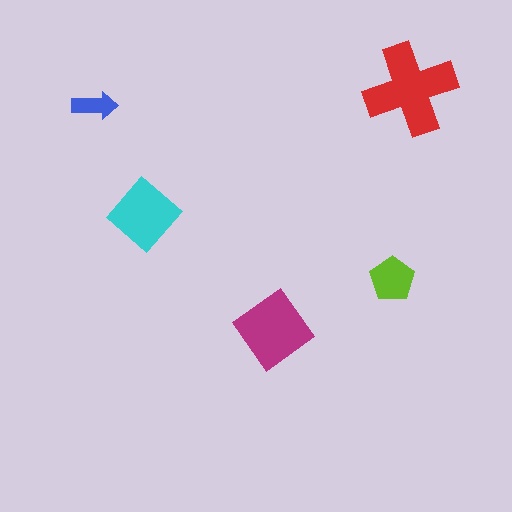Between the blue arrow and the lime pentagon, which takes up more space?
The lime pentagon.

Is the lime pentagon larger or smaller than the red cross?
Smaller.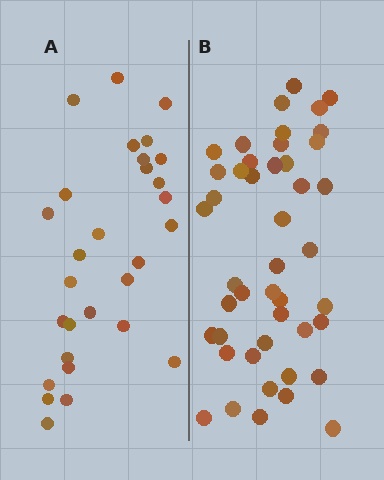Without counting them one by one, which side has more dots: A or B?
Region B (the right region) has more dots.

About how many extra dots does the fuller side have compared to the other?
Region B has approximately 15 more dots than region A.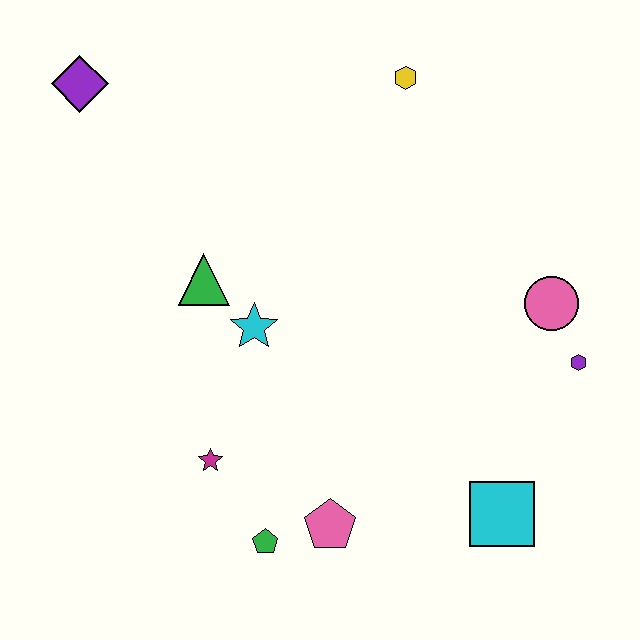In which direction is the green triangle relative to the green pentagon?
The green triangle is above the green pentagon.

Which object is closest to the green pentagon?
The pink pentagon is closest to the green pentagon.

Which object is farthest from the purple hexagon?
The purple diamond is farthest from the purple hexagon.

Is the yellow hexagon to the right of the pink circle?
No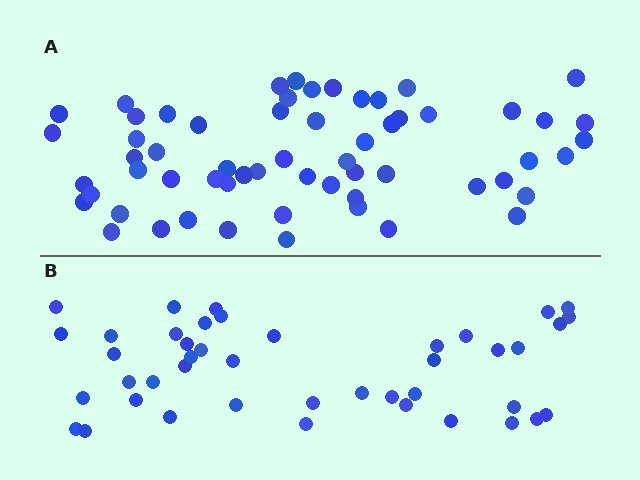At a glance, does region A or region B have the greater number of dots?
Region A (the top region) has more dots.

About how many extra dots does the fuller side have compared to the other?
Region A has approximately 15 more dots than region B.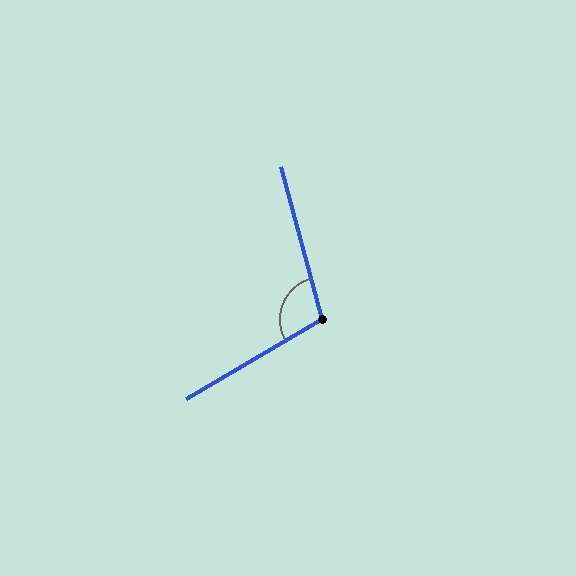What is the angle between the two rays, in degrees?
Approximately 106 degrees.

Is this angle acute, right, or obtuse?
It is obtuse.